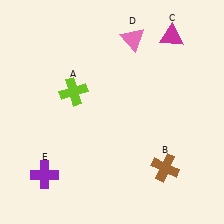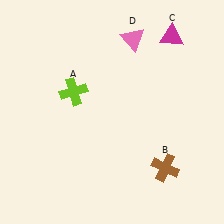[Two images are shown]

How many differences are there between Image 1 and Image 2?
There is 1 difference between the two images.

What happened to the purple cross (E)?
The purple cross (E) was removed in Image 2. It was in the bottom-left area of Image 1.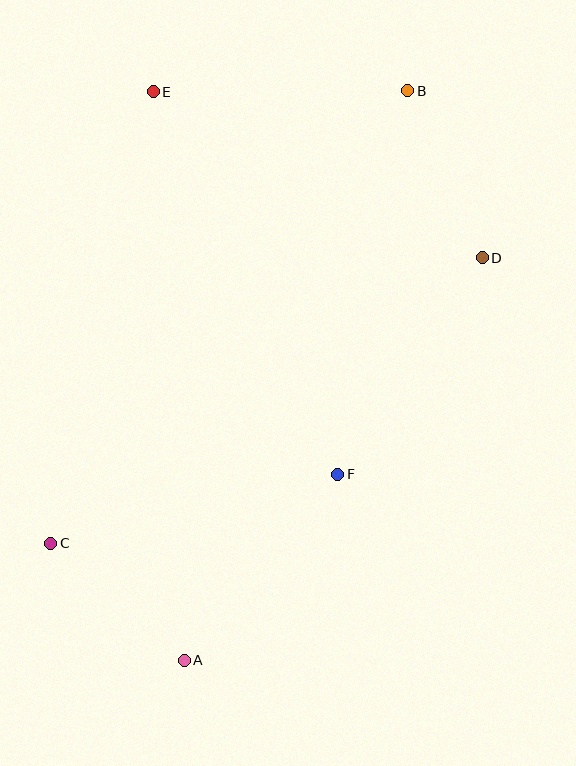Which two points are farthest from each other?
Points A and B are farthest from each other.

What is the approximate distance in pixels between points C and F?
The distance between C and F is approximately 295 pixels.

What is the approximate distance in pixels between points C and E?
The distance between C and E is approximately 463 pixels.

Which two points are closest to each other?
Points A and C are closest to each other.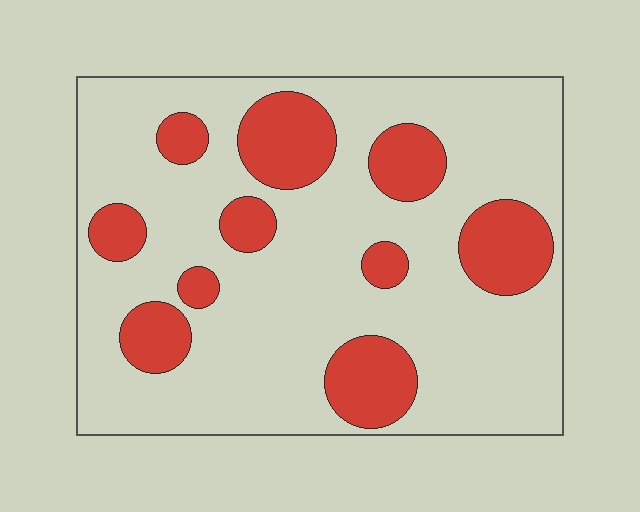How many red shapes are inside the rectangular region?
10.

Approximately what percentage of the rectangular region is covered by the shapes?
Approximately 25%.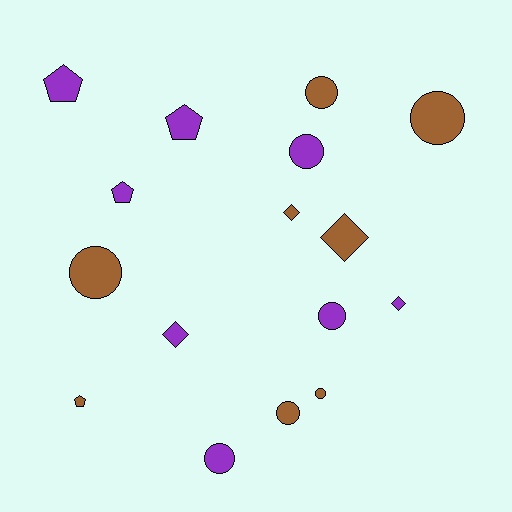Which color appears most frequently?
Purple, with 8 objects.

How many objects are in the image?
There are 16 objects.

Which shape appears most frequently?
Circle, with 8 objects.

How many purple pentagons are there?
There are 3 purple pentagons.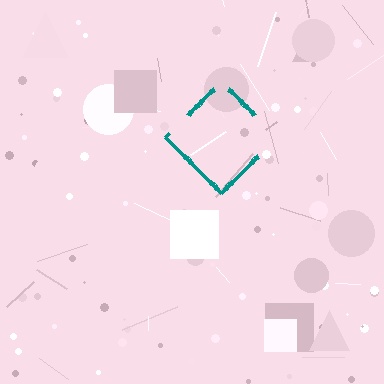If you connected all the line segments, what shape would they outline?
They would outline a diamond.